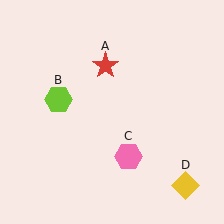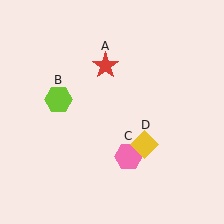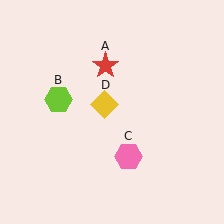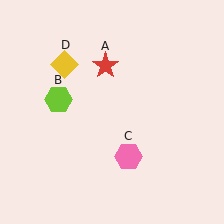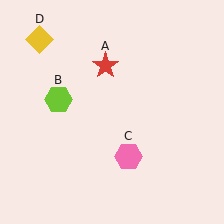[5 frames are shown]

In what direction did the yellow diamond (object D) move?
The yellow diamond (object D) moved up and to the left.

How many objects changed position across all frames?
1 object changed position: yellow diamond (object D).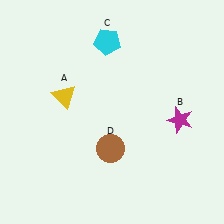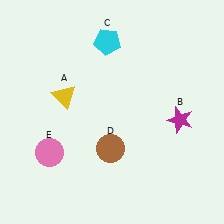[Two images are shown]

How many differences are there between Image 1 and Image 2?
There is 1 difference between the two images.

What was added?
A pink circle (E) was added in Image 2.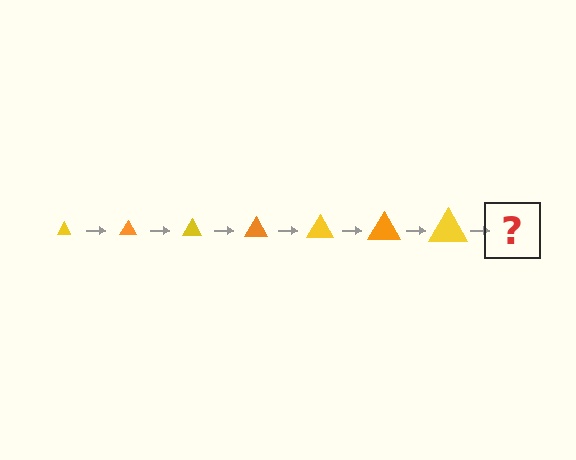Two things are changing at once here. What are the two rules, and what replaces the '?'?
The two rules are that the triangle grows larger each step and the color cycles through yellow and orange. The '?' should be an orange triangle, larger than the previous one.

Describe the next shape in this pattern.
It should be an orange triangle, larger than the previous one.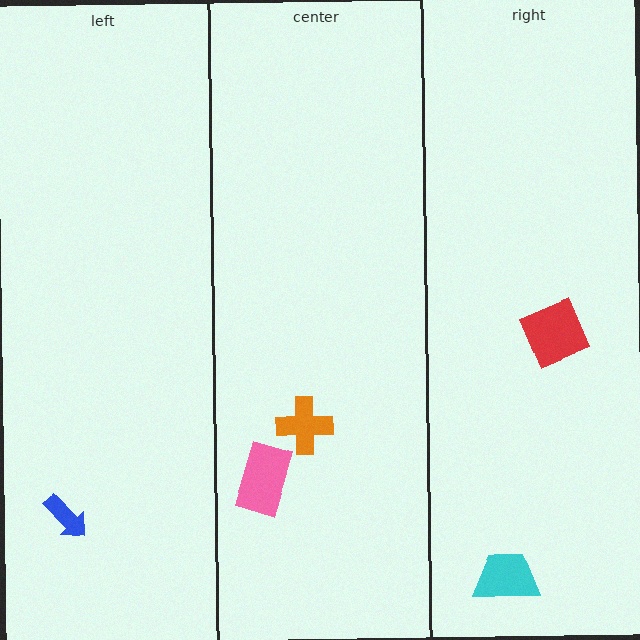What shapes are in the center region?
The orange cross, the pink rectangle.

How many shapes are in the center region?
2.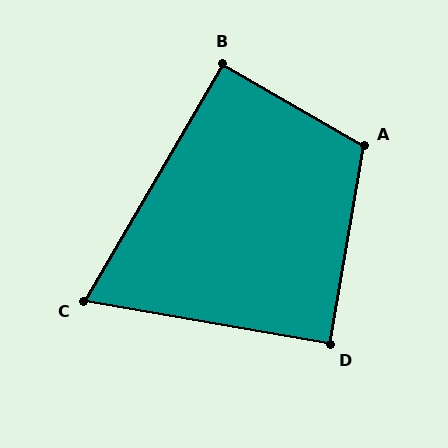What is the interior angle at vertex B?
Approximately 90 degrees (approximately right).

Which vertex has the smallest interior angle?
C, at approximately 70 degrees.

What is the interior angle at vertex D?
Approximately 90 degrees (approximately right).